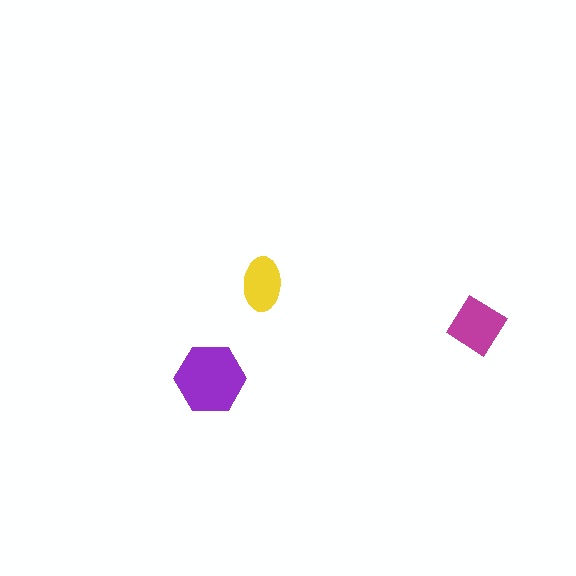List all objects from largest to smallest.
The purple hexagon, the magenta diamond, the yellow ellipse.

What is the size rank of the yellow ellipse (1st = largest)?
3rd.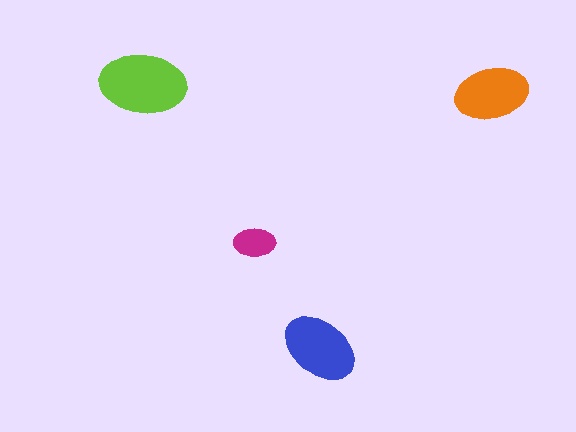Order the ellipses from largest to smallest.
the lime one, the blue one, the orange one, the magenta one.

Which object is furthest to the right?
The orange ellipse is rightmost.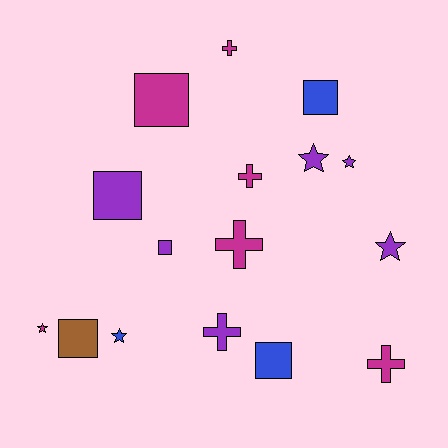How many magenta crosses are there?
There are 4 magenta crosses.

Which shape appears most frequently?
Square, with 6 objects.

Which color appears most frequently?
Purple, with 6 objects.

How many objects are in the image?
There are 16 objects.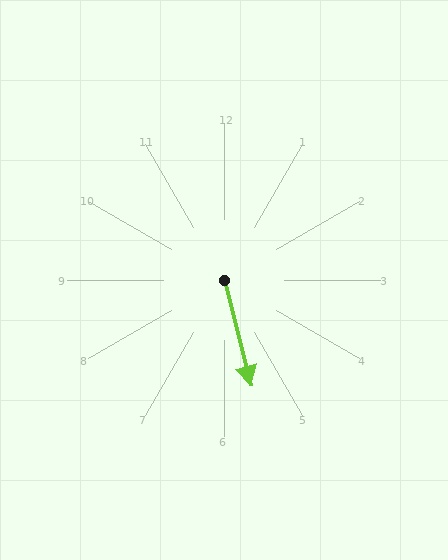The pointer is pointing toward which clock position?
Roughly 6 o'clock.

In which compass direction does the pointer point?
South.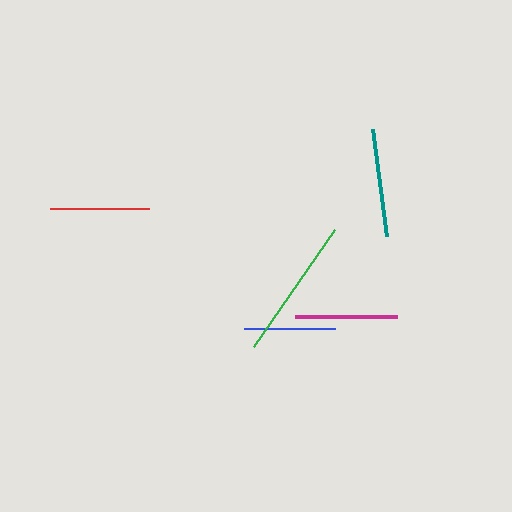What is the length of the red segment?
The red segment is approximately 99 pixels long.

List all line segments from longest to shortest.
From longest to shortest: green, teal, magenta, red, blue.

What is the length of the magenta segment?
The magenta segment is approximately 101 pixels long.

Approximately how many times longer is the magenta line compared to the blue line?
The magenta line is approximately 1.1 times the length of the blue line.